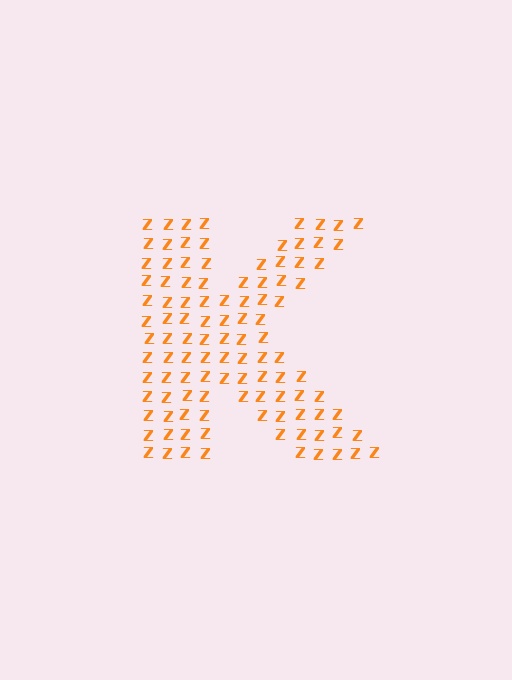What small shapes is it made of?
It is made of small letter Z's.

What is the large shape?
The large shape is the letter K.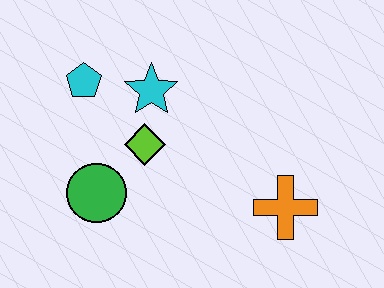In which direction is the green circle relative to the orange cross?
The green circle is to the left of the orange cross.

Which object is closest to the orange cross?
The lime diamond is closest to the orange cross.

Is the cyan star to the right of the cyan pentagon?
Yes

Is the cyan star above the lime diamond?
Yes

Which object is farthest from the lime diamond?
The orange cross is farthest from the lime diamond.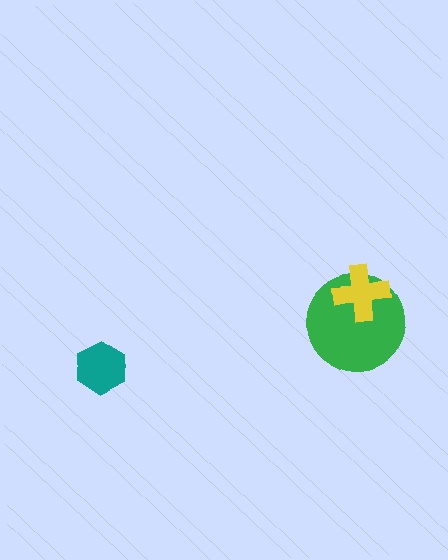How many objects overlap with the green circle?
1 object overlaps with the green circle.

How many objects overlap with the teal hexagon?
0 objects overlap with the teal hexagon.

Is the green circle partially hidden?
Yes, it is partially covered by another shape.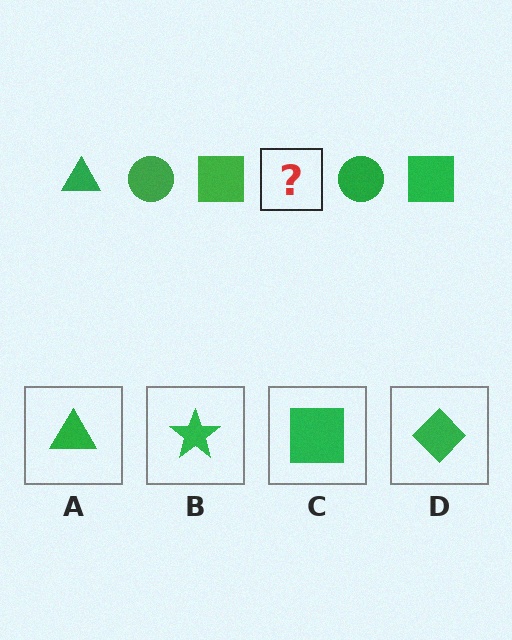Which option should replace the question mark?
Option A.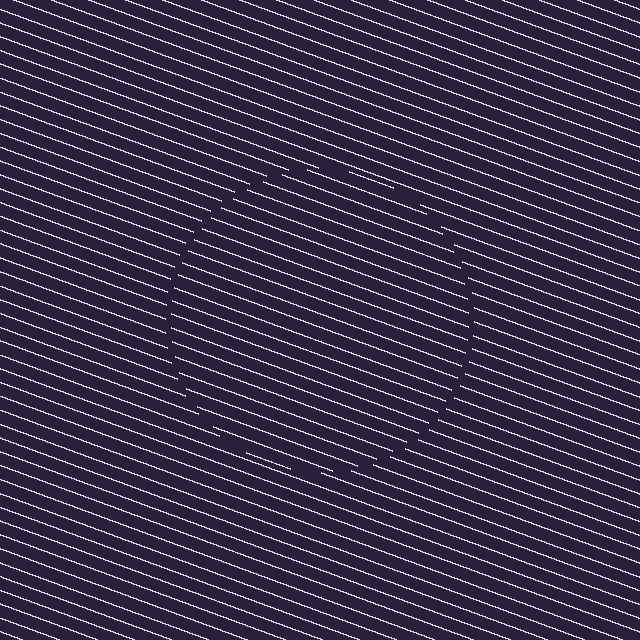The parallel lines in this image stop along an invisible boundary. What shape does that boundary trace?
An illusory circle. The interior of the shape contains the same grating, shifted by half a period — the contour is defined by the phase discontinuity where line-ends from the inner and outer gratings abut.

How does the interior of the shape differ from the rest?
The interior of the shape contains the same grating, shifted by half a period — the contour is defined by the phase discontinuity where line-ends from the inner and outer gratings abut.